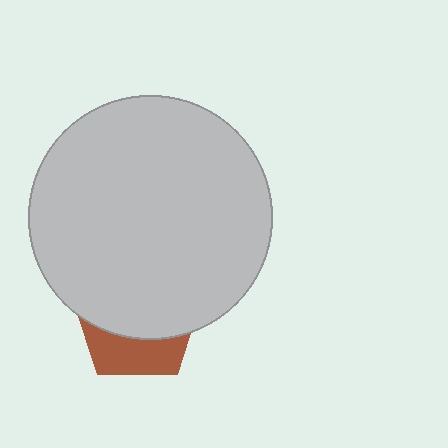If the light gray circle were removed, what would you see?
You would see the complete brown pentagon.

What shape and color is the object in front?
The object in front is a light gray circle.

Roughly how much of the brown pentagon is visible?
A small part of it is visible (roughly 34%).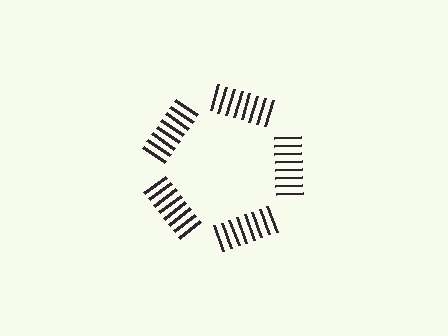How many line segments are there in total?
40 — 8 along each of the 5 edges.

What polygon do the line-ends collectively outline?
An illusory pentagon — the line segments terminate on its edges but no continuous stroke is drawn.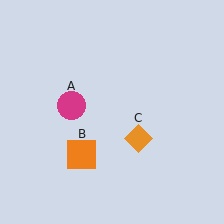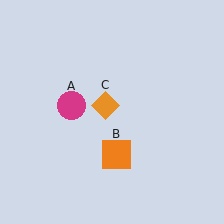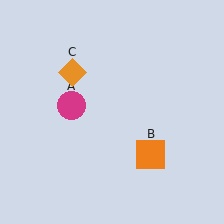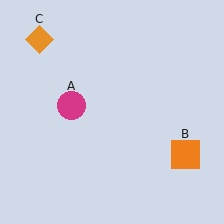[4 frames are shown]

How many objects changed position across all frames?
2 objects changed position: orange square (object B), orange diamond (object C).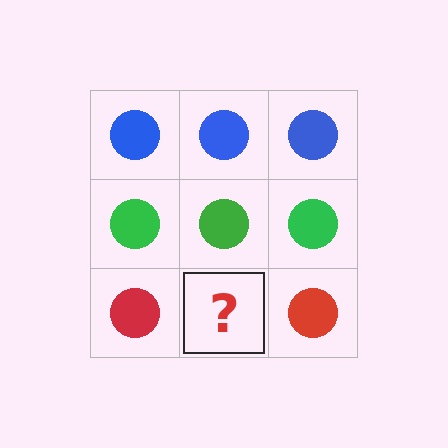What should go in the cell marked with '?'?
The missing cell should contain a red circle.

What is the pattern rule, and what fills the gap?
The rule is that each row has a consistent color. The gap should be filled with a red circle.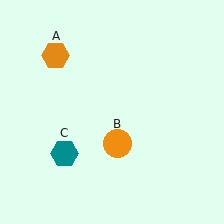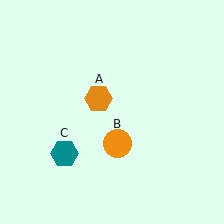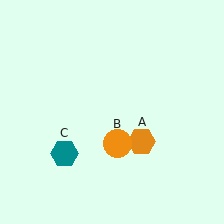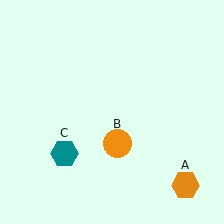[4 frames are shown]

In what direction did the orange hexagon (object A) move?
The orange hexagon (object A) moved down and to the right.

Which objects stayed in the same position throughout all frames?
Orange circle (object B) and teal hexagon (object C) remained stationary.